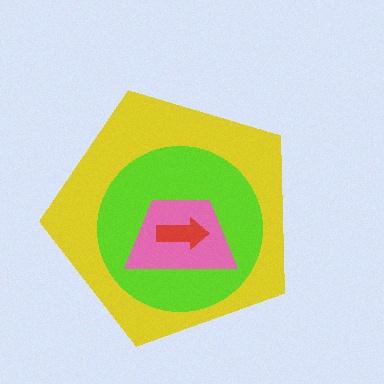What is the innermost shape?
The red arrow.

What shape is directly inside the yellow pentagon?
The lime circle.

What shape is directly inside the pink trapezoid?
The red arrow.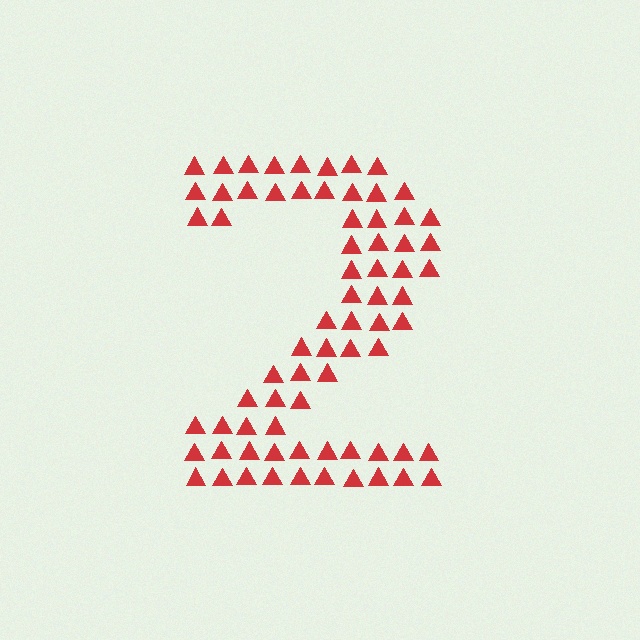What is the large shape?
The large shape is the digit 2.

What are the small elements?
The small elements are triangles.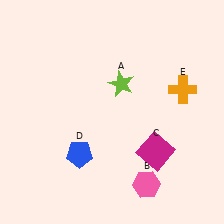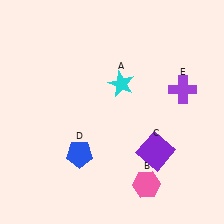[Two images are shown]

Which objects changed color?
A changed from lime to cyan. C changed from magenta to purple. E changed from orange to purple.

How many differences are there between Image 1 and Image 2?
There are 3 differences between the two images.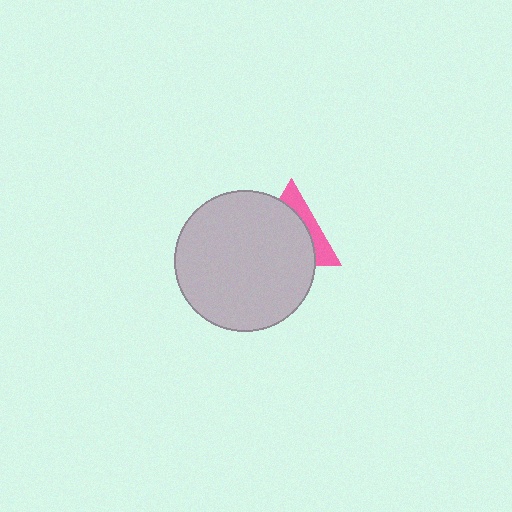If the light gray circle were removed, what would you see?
You would see the complete pink triangle.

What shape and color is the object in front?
The object in front is a light gray circle.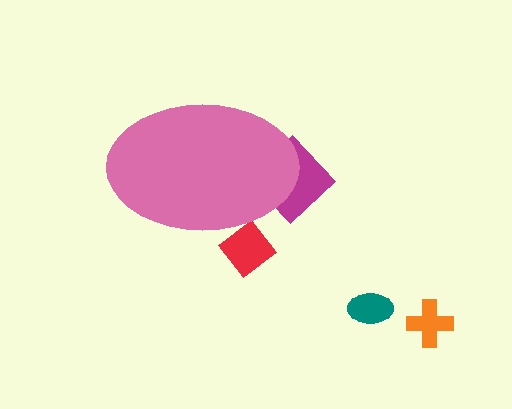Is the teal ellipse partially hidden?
No, the teal ellipse is fully visible.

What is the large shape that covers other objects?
A pink ellipse.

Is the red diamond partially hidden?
Yes, the red diamond is partially hidden behind the pink ellipse.